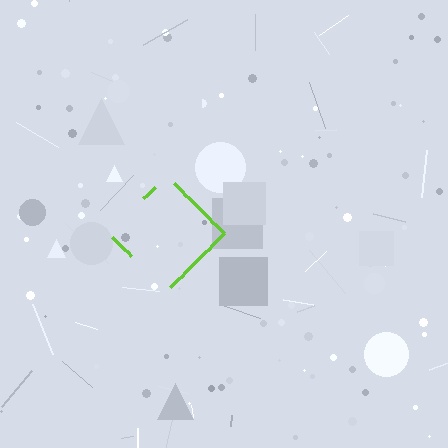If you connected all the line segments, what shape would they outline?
They would outline a diamond.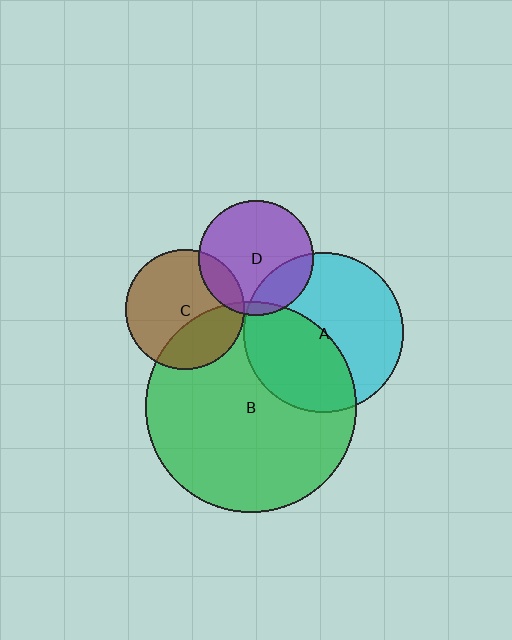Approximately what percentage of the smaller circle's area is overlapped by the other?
Approximately 45%.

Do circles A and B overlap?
Yes.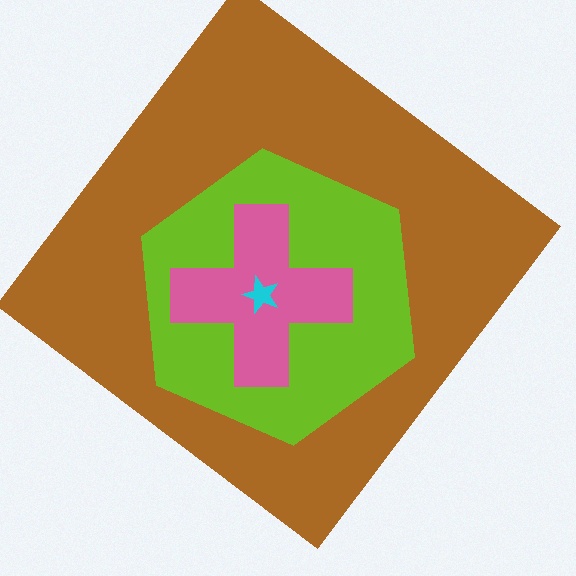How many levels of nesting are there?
4.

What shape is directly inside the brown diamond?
The lime hexagon.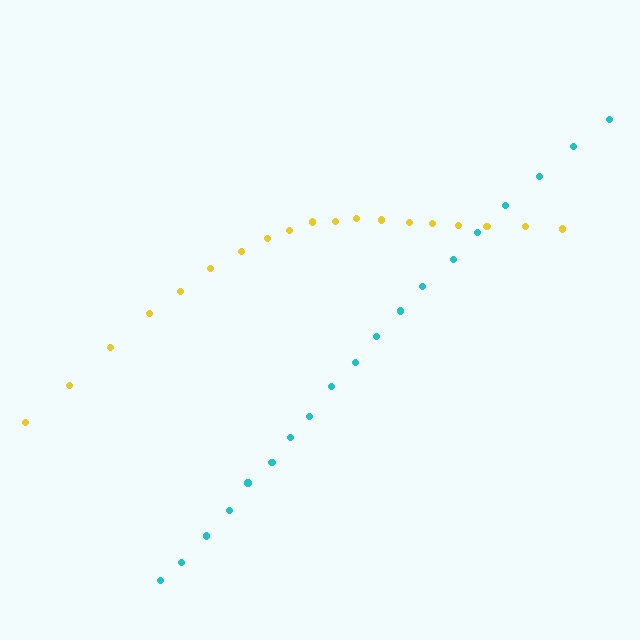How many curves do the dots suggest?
There are 2 distinct paths.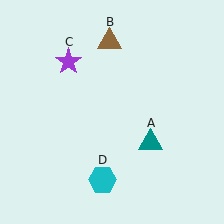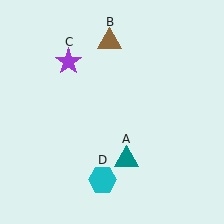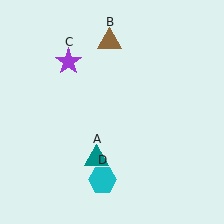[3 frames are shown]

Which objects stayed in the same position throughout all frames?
Brown triangle (object B) and purple star (object C) and cyan hexagon (object D) remained stationary.